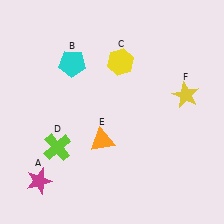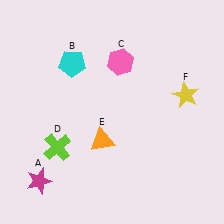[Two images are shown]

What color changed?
The hexagon (C) changed from yellow in Image 1 to pink in Image 2.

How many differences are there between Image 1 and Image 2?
There is 1 difference between the two images.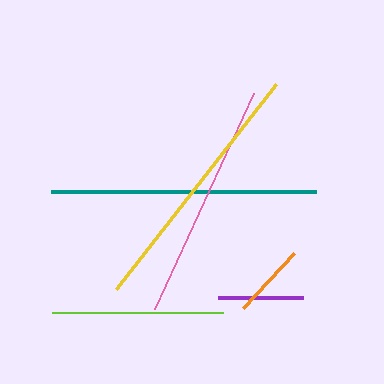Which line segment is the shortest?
The orange line is the shortest at approximately 75 pixels.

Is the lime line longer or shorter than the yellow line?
The yellow line is longer than the lime line.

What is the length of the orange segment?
The orange segment is approximately 75 pixels long.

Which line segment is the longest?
The teal line is the longest at approximately 265 pixels.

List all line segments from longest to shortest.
From longest to shortest: teal, yellow, pink, lime, purple, orange.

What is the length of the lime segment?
The lime segment is approximately 171 pixels long.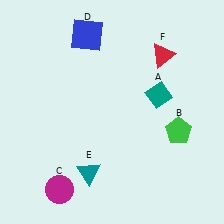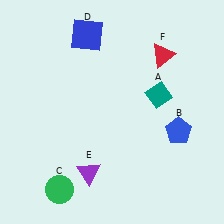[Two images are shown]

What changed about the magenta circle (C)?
In Image 1, C is magenta. In Image 2, it changed to green.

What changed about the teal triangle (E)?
In Image 1, E is teal. In Image 2, it changed to purple.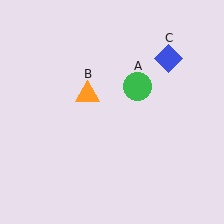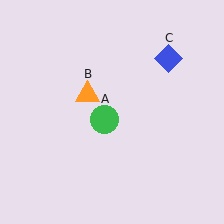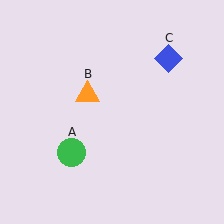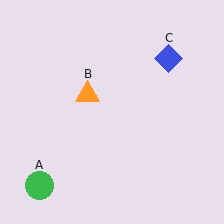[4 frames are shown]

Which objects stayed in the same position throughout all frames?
Orange triangle (object B) and blue diamond (object C) remained stationary.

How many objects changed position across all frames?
1 object changed position: green circle (object A).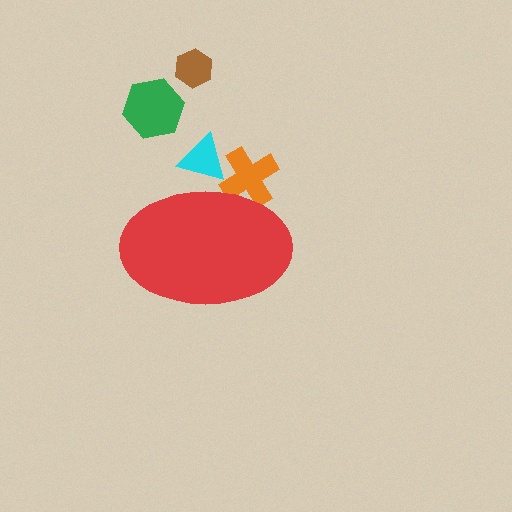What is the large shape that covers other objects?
A red ellipse.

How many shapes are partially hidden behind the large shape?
2 shapes are partially hidden.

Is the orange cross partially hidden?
Yes, the orange cross is partially hidden behind the red ellipse.